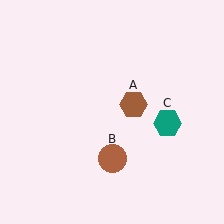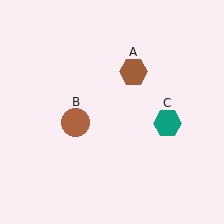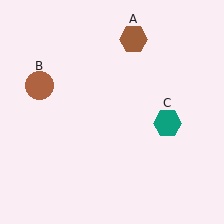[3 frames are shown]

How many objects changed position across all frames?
2 objects changed position: brown hexagon (object A), brown circle (object B).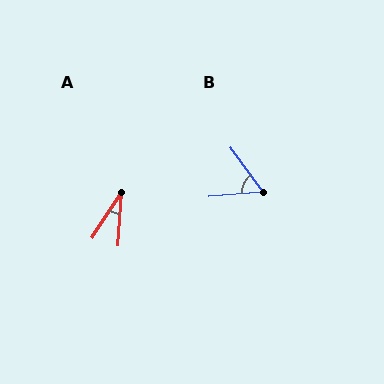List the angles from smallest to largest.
A (29°), B (58°).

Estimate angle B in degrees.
Approximately 58 degrees.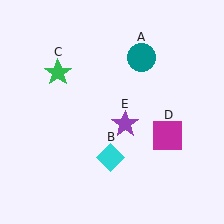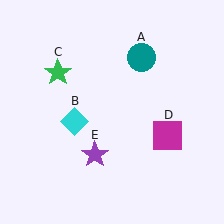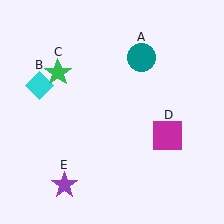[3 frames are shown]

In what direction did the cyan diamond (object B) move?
The cyan diamond (object B) moved up and to the left.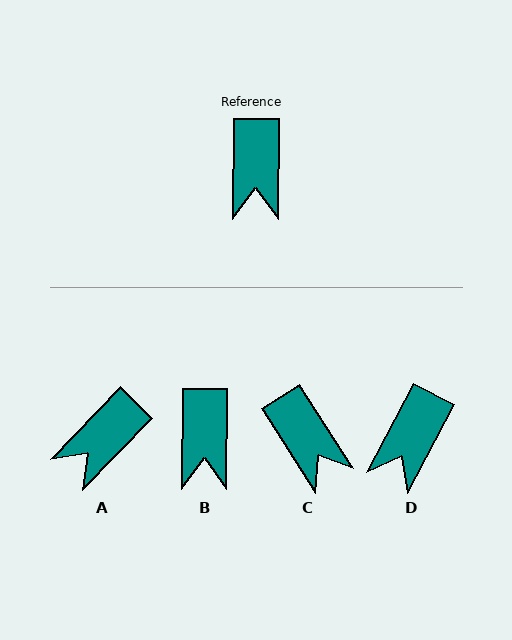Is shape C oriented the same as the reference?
No, it is off by about 33 degrees.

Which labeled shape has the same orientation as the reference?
B.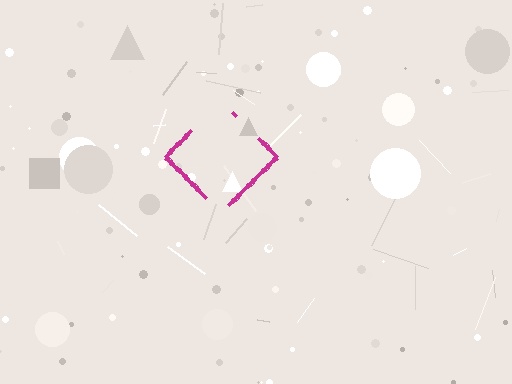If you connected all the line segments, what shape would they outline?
They would outline a diamond.